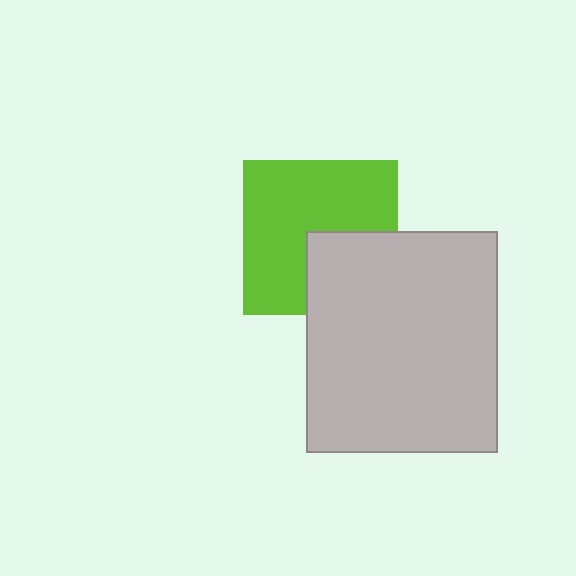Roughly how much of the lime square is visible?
Most of it is visible (roughly 68%).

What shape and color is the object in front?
The object in front is a light gray rectangle.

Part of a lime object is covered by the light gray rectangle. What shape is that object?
It is a square.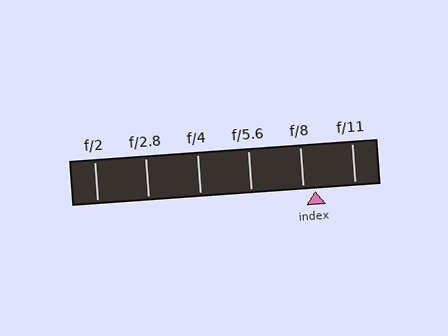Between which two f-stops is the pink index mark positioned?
The index mark is between f/8 and f/11.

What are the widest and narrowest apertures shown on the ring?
The widest aperture shown is f/2 and the narrowest is f/11.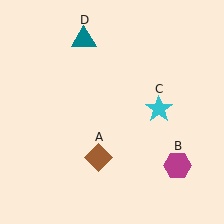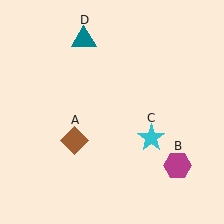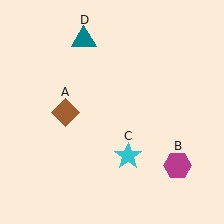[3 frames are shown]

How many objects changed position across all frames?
2 objects changed position: brown diamond (object A), cyan star (object C).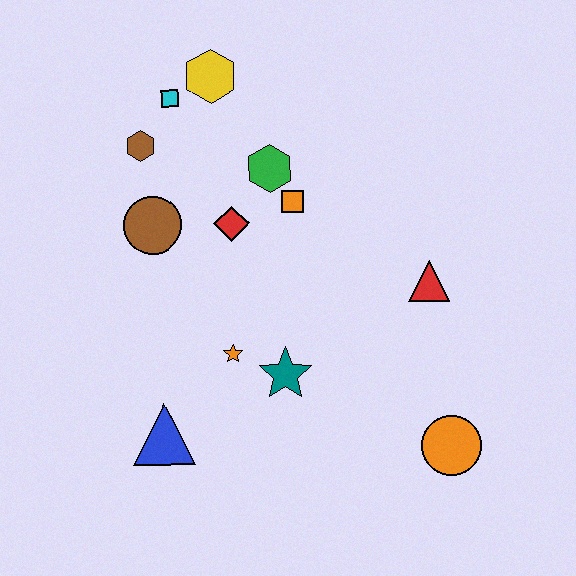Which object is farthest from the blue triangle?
The yellow hexagon is farthest from the blue triangle.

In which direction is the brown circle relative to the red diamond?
The brown circle is to the left of the red diamond.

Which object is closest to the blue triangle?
The orange star is closest to the blue triangle.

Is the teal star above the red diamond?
No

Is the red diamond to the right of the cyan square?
Yes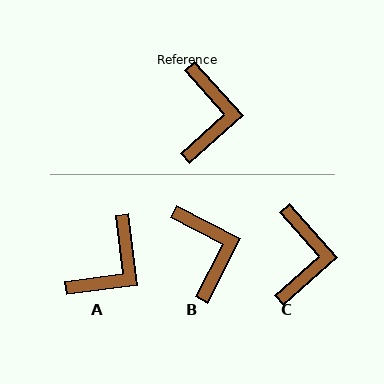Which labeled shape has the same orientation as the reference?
C.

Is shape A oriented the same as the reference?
No, it is off by about 35 degrees.